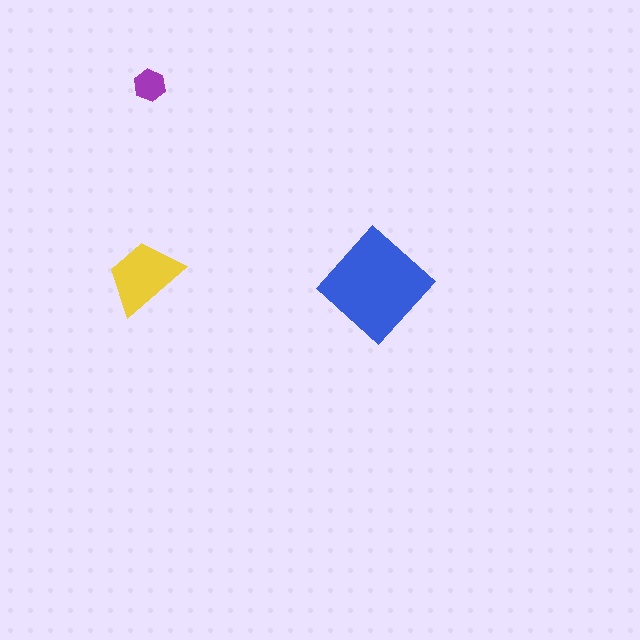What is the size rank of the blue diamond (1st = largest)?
1st.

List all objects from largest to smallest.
The blue diamond, the yellow trapezoid, the purple hexagon.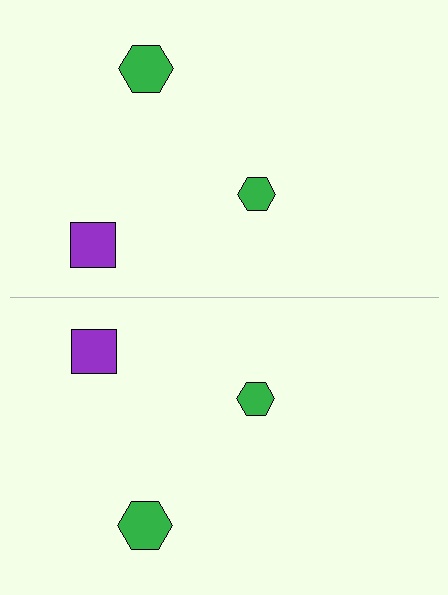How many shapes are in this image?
There are 6 shapes in this image.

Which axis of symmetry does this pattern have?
The pattern has a horizontal axis of symmetry running through the center of the image.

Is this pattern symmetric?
Yes, this pattern has bilateral (reflection) symmetry.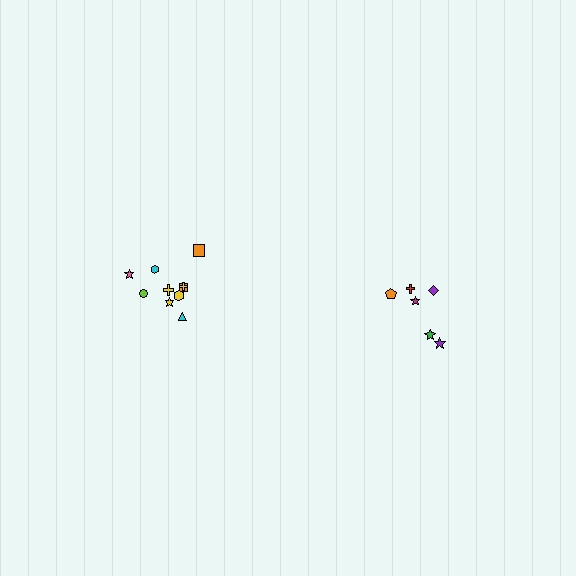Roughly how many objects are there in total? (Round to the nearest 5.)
Roughly 15 objects in total.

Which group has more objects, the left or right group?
The left group.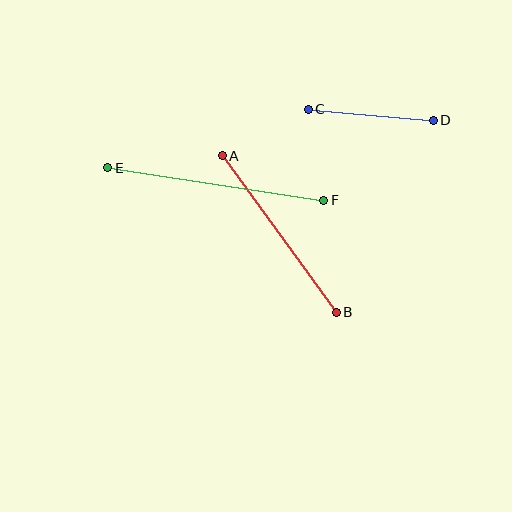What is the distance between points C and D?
The distance is approximately 125 pixels.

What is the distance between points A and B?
The distance is approximately 194 pixels.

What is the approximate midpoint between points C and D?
The midpoint is at approximately (371, 115) pixels.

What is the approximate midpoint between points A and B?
The midpoint is at approximately (279, 234) pixels.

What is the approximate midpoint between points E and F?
The midpoint is at approximately (216, 184) pixels.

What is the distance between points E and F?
The distance is approximately 218 pixels.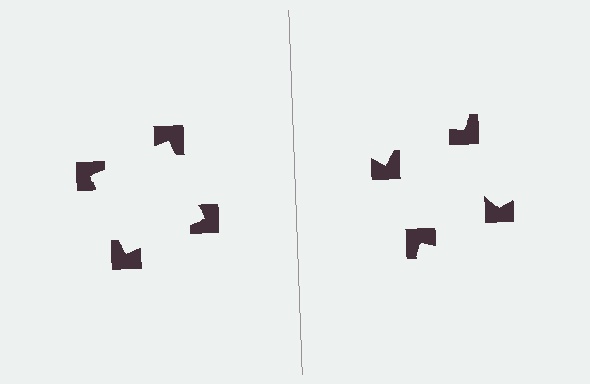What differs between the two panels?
The notched squares are positioned identically on both sides; only the wedge orientations differ. On the left they align to a square; on the right they are misaligned.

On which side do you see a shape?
An illusory square appears on the left side. On the right side the wedge cuts are rotated, so no coherent shape forms.